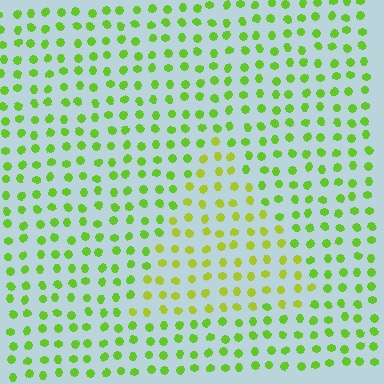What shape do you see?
I see a triangle.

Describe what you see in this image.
The image is filled with small lime elements in a uniform arrangement. A triangle-shaped region is visible where the elements are tinted to a slightly different hue, forming a subtle color boundary.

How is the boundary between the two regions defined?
The boundary is defined purely by a slight shift in hue (about 26 degrees). Spacing, size, and orientation are identical on both sides.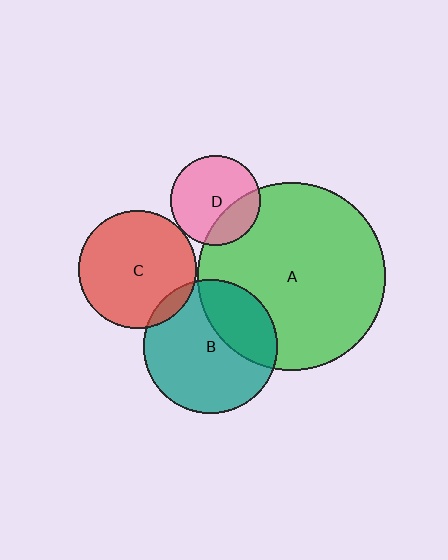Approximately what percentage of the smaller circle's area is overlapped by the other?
Approximately 30%.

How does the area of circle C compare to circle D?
Approximately 1.7 times.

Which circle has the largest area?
Circle A (green).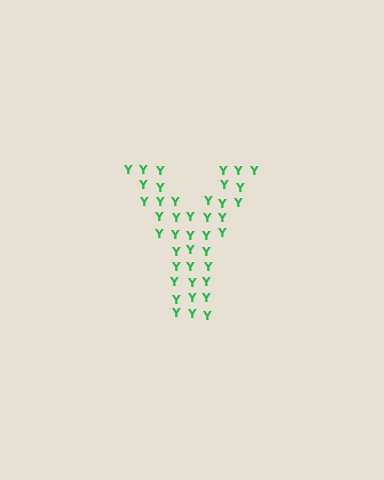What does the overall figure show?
The overall figure shows the letter Y.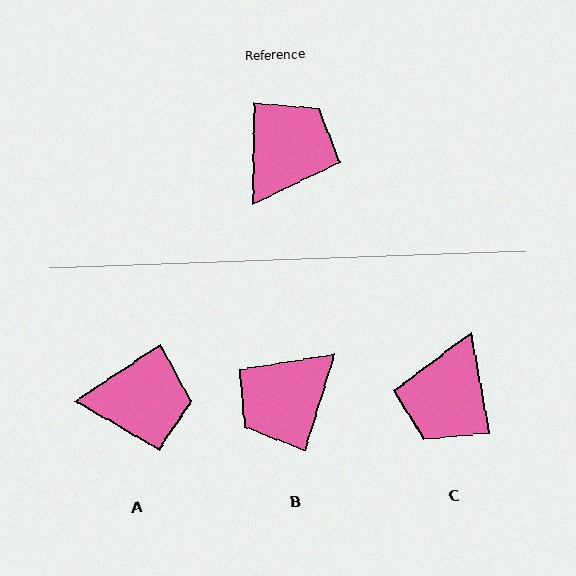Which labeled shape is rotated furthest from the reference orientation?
C, about 169 degrees away.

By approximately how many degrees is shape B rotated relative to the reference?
Approximately 164 degrees counter-clockwise.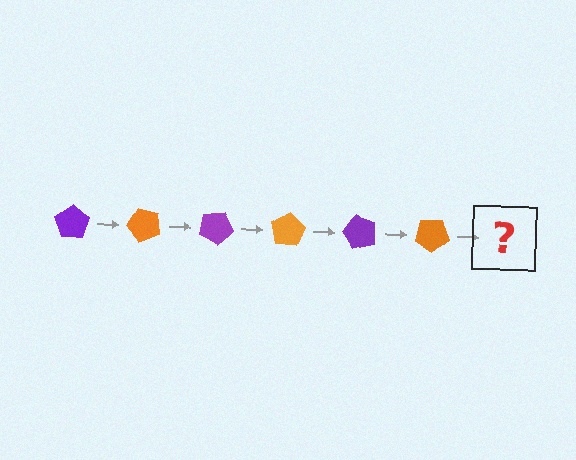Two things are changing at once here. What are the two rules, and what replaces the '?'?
The two rules are that it rotates 50 degrees each step and the color cycles through purple and orange. The '?' should be a purple pentagon, rotated 300 degrees from the start.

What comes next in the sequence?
The next element should be a purple pentagon, rotated 300 degrees from the start.